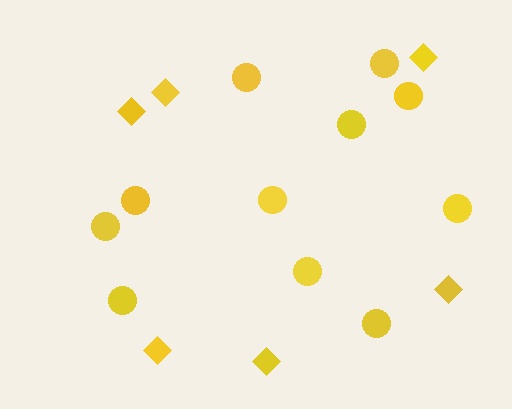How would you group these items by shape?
There are 2 groups: one group of diamonds (6) and one group of circles (11).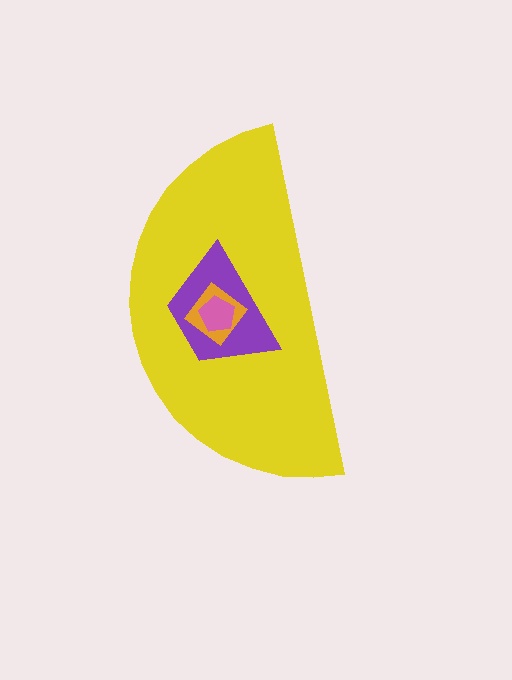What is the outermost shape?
The yellow semicircle.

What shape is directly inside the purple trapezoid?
The orange diamond.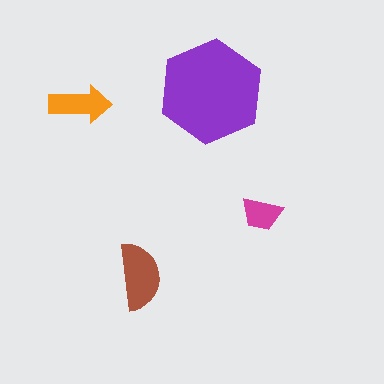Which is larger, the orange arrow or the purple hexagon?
The purple hexagon.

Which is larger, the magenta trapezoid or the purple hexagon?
The purple hexagon.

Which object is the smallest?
The magenta trapezoid.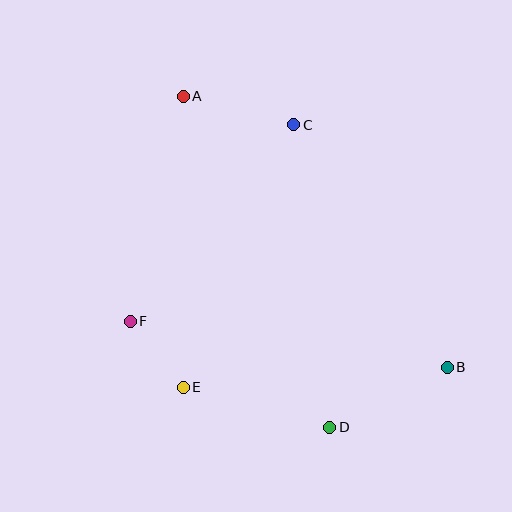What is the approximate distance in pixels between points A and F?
The distance between A and F is approximately 231 pixels.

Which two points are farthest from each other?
Points A and B are farthest from each other.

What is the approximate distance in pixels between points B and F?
The distance between B and F is approximately 320 pixels.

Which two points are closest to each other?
Points E and F are closest to each other.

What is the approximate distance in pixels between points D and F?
The distance between D and F is approximately 226 pixels.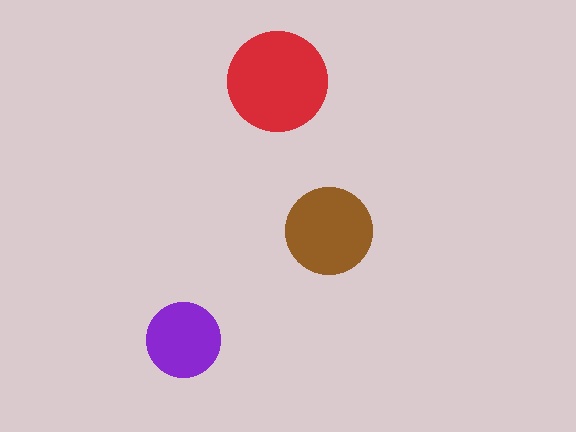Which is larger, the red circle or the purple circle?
The red one.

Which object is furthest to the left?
The purple circle is leftmost.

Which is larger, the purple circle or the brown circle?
The brown one.